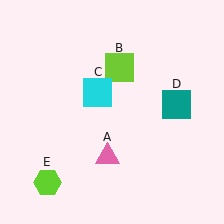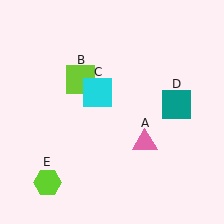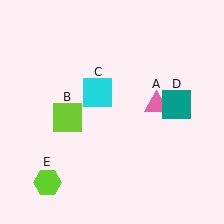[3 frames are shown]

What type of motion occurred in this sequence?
The pink triangle (object A), lime square (object B) rotated counterclockwise around the center of the scene.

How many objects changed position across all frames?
2 objects changed position: pink triangle (object A), lime square (object B).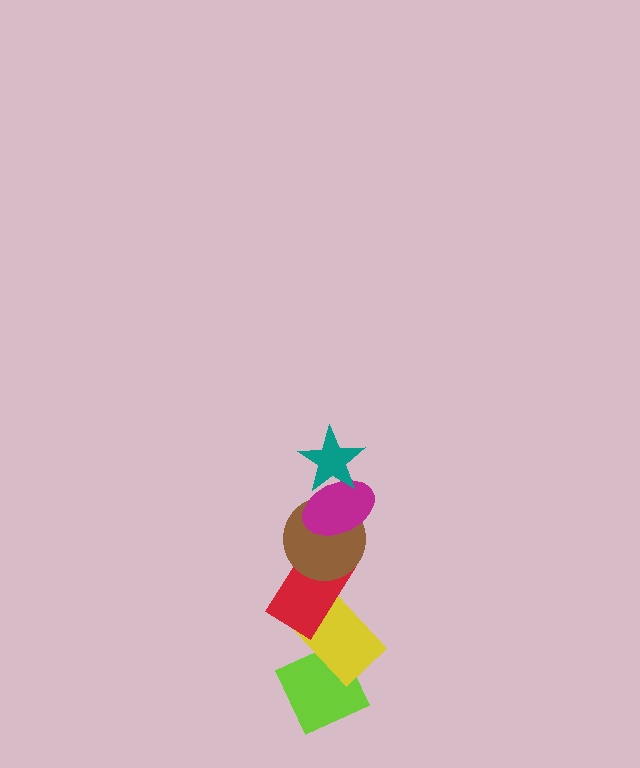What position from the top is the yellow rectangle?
The yellow rectangle is 5th from the top.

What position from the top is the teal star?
The teal star is 1st from the top.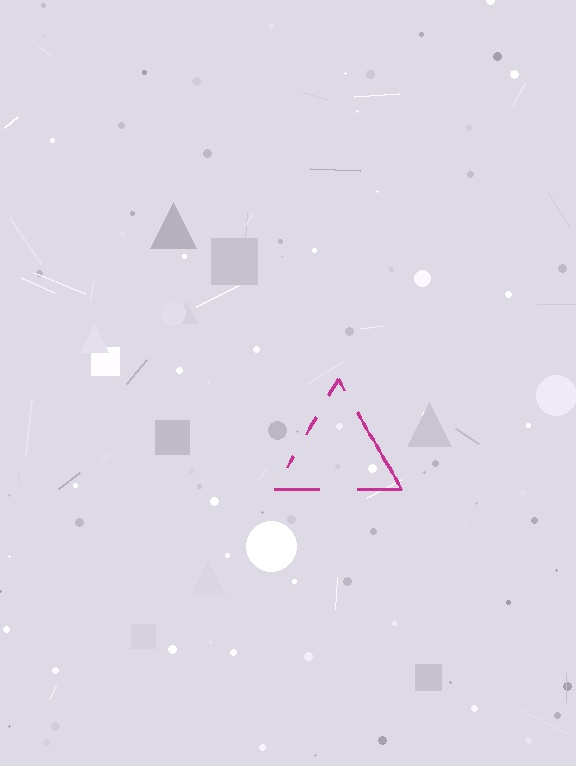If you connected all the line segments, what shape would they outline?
They would outline a triangle.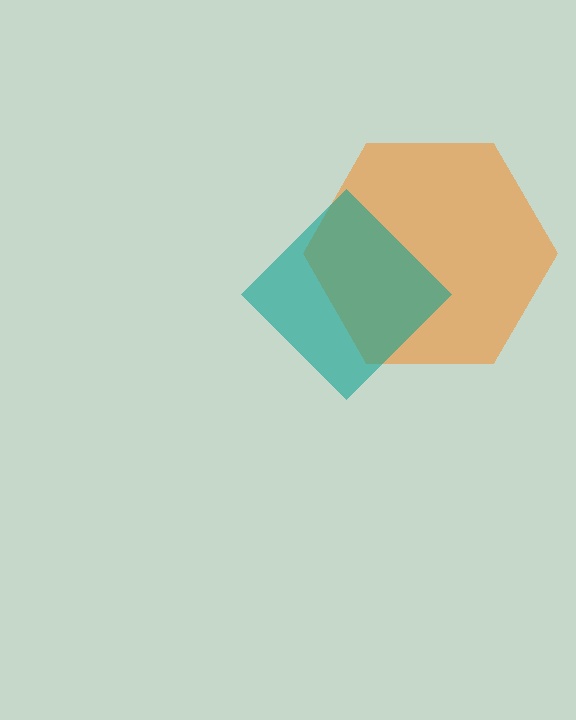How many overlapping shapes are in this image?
There are 2 overlapping shapes in the image.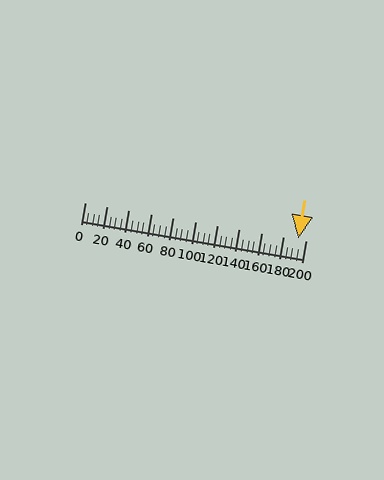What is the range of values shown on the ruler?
The ruler shows values from 0 to 200.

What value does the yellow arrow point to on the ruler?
The yellow arrow points to approximately 194.